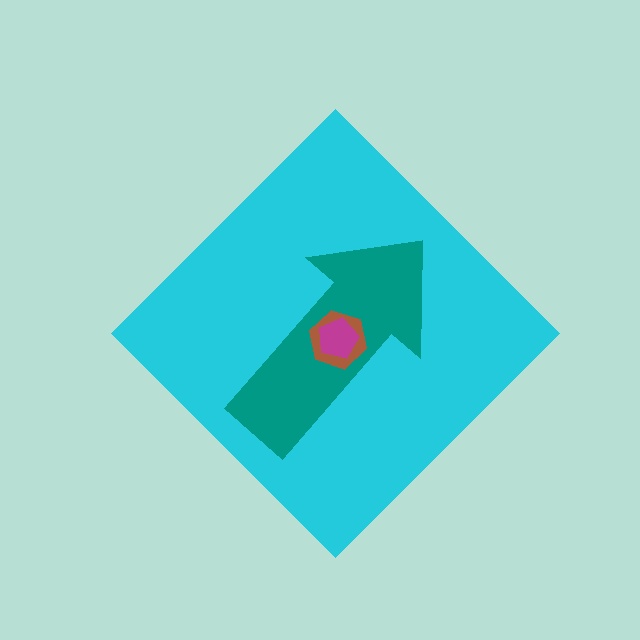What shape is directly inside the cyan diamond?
The teal arrow.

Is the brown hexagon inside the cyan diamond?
Yes.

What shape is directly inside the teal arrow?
The brown hexagon.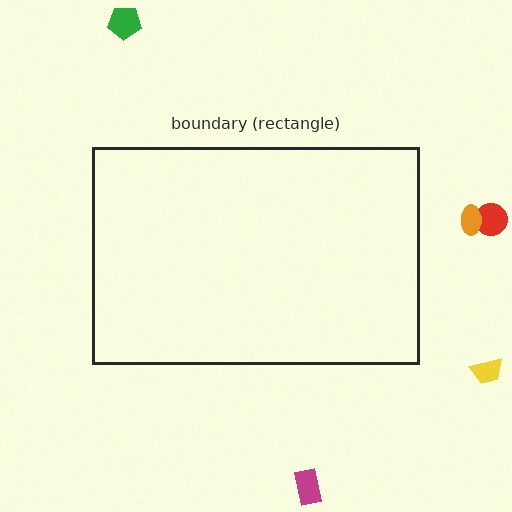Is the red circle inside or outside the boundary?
Outside.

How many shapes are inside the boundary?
0 inside, 5 outside.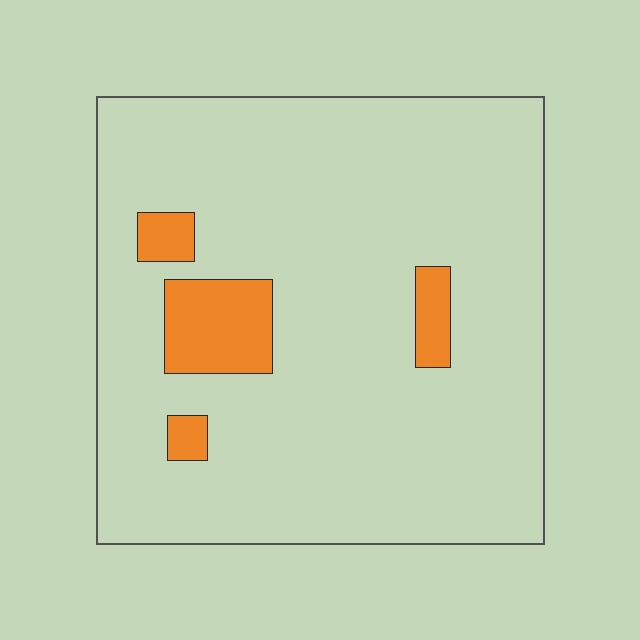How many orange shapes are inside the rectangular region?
4.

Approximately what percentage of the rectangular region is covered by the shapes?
Approximately 10%.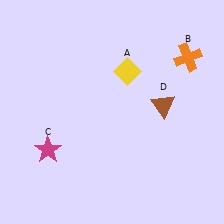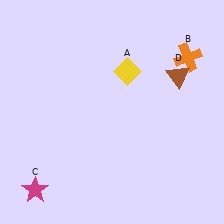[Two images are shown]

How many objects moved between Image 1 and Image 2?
2 objects moved between the two images.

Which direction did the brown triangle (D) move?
The brown triangle (D) moved up.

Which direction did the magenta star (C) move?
The magenta star (C) moved down.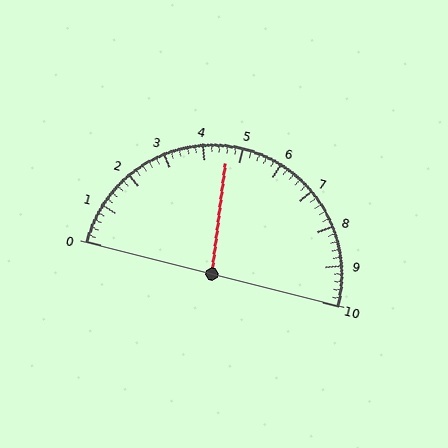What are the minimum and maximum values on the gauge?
The gauge ranges from 0 to 10.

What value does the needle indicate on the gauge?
The needle indicates approximately 4.6.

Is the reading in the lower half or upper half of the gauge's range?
The reading is in the lower half of the range (0 to 10).